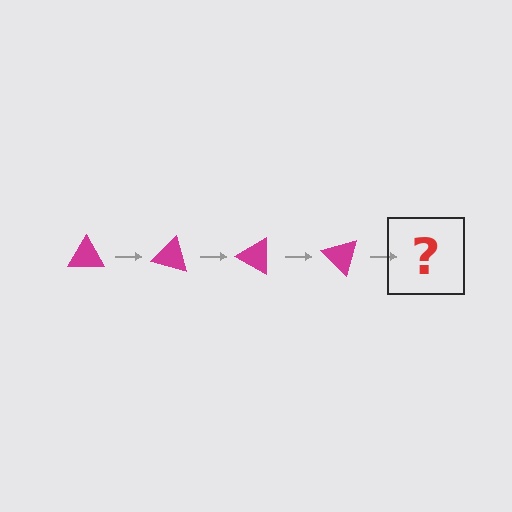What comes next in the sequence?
The next element should be a magenta triangle rotated 60 degrees.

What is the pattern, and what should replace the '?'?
The pattern is that the triangle rotates 15 degrees each step. The '?' should be a magenta triangle rotated 60 degrees.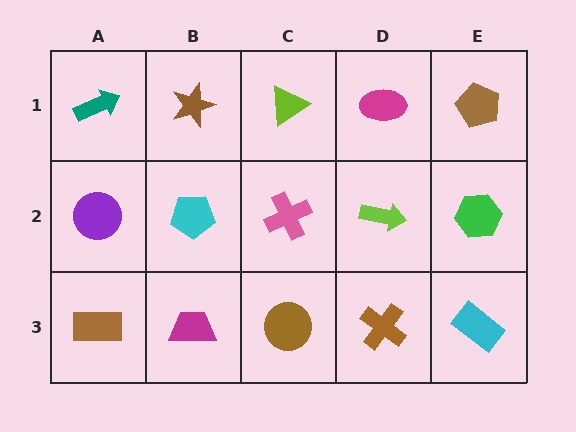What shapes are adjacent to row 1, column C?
A pink cross (row 2, column C), a brown star (row 1, column B), a magenta ellipse (row 1, column D).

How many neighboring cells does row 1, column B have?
3.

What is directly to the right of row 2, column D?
A green hexagon.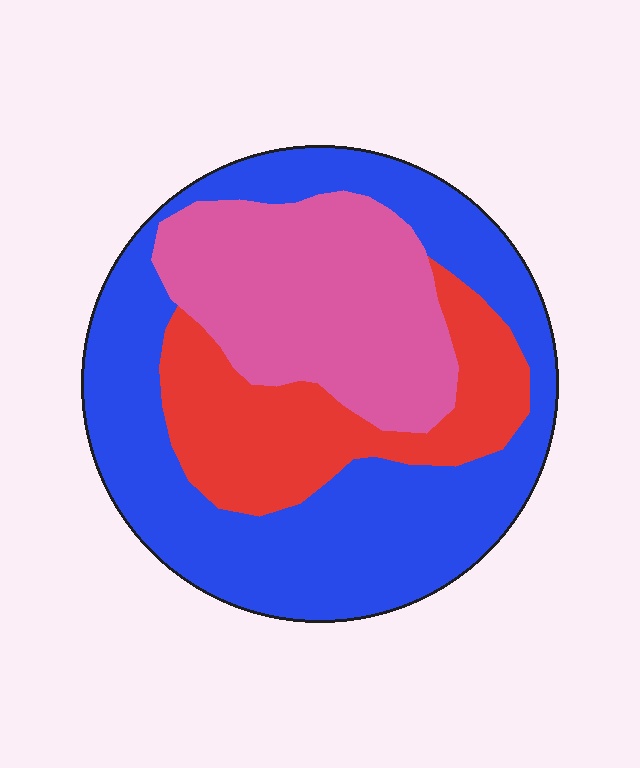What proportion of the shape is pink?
Pink covers around 30% of the shape.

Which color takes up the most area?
Blue, at roughly 50%.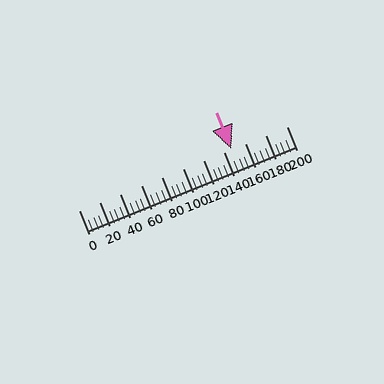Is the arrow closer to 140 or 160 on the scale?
The arrow is closer to 140.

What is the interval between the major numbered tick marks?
The major tick marks are spaced 20 units apart.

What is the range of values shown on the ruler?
The ruler shows values from 0 to 200.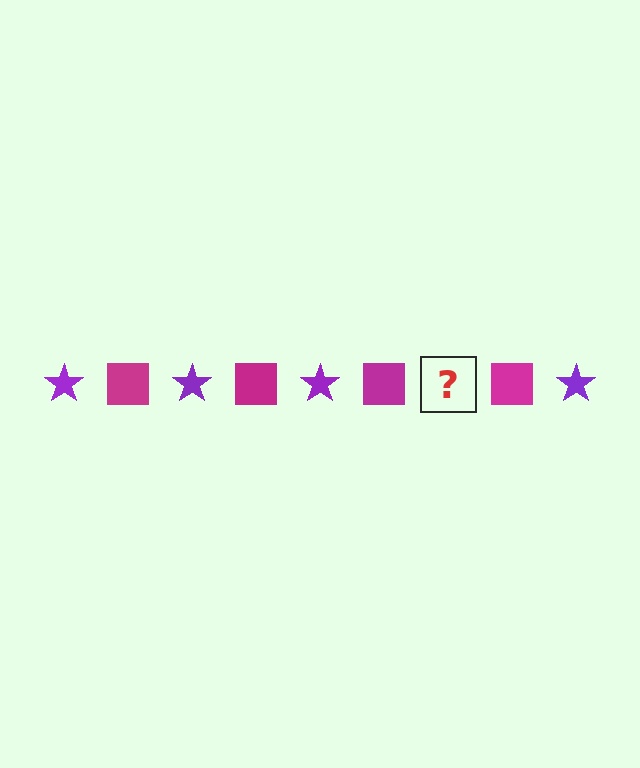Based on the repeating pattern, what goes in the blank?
The blank should be a purple star.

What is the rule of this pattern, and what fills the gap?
The rule is that the pattern alternates between purple star and magenta square. The gap should be filled with a purple star.